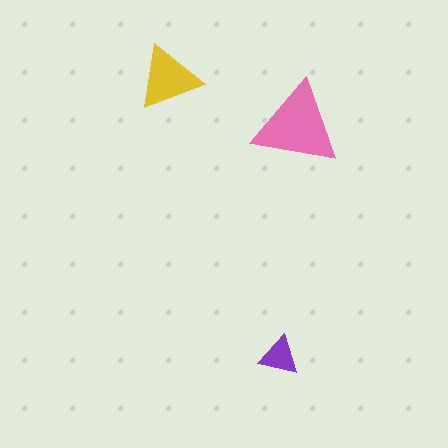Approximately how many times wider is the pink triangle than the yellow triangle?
About 1.5 times wider.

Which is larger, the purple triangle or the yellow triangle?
The yellow one.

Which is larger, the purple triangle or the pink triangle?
The pink one.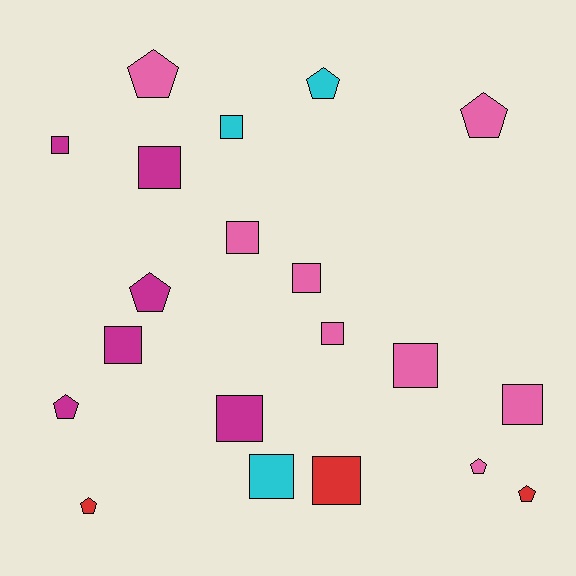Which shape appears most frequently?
Square, with 12 objects.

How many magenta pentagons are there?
There are 2 magenta pentagons.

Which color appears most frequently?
Pink, with 8 objects.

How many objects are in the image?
There are 20 objects.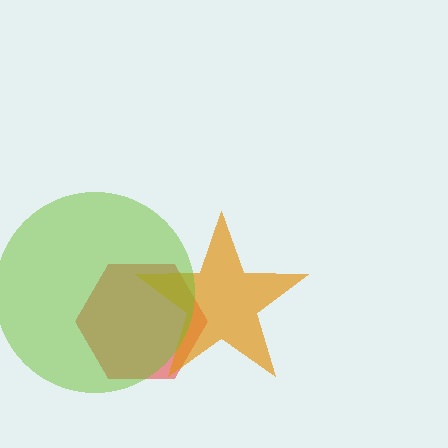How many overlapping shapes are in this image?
There are 3 overlapping shapes in the image.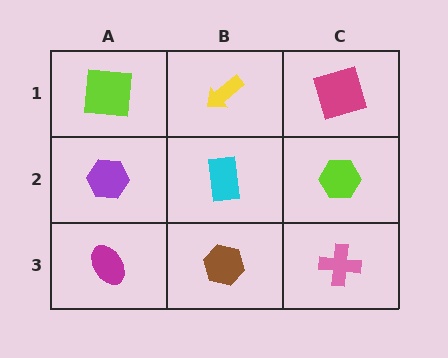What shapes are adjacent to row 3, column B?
A cyan rectangle (row 2, column B), a magenta ellipse (row 3, column A), a pink cross (row 3, column C).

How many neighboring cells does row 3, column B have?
3.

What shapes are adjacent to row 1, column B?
A cyan rectangle (row 2, column B), a lime square (row 1, column A), a magenta square (row 1, column C).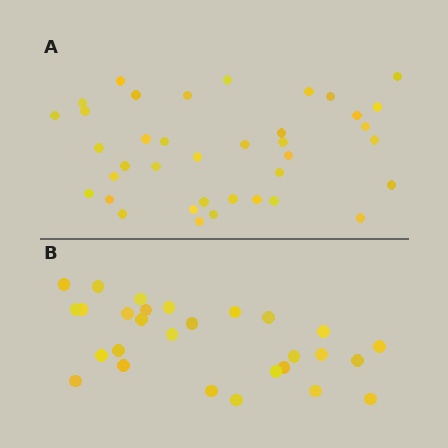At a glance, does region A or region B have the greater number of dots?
Region A (the top region) has more dots.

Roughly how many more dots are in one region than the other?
Region A has roughly 10 or so more dots than region B.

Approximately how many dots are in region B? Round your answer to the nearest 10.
About 30 dots. (The exact count is 28, which rounds to 30.)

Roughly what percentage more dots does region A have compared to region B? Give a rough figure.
About 35% more.